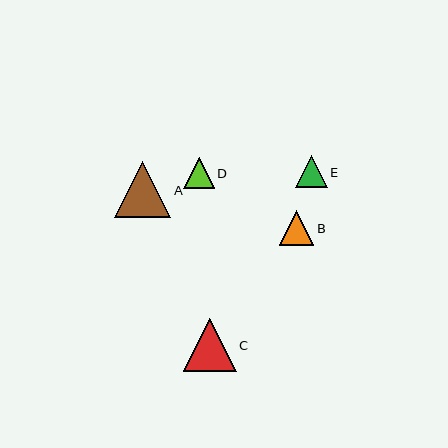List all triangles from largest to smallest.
From largest to smallest: A, C, B, E, D.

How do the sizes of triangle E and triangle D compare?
Triangle E and triangle D are approximately the same size.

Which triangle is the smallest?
Triangle D is the smallest with a size of approximately 30 pixels.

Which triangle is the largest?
Triangle A is the largest with a size of approximately 56 pixels.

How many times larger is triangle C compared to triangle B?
Triangle C is approximately 1.5 times the size of triangle B.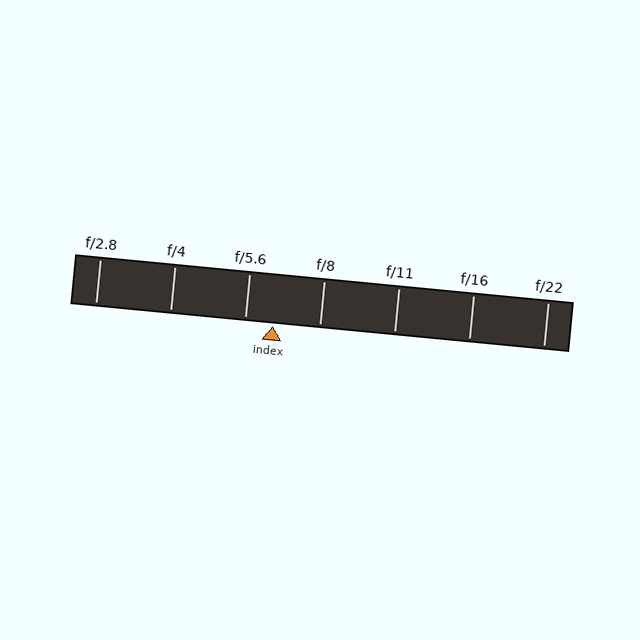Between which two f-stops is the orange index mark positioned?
The index mark is between f/5.6 and f/8.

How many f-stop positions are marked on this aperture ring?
There are 7 f-stop positions marked.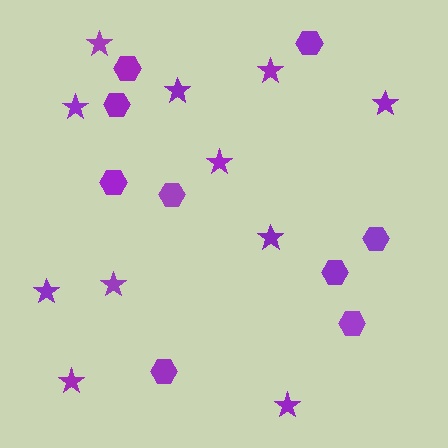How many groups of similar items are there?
There are 2 groups: one group of hexagons (9) and one group of stars (11).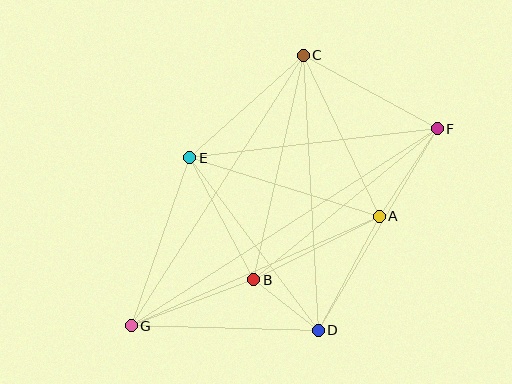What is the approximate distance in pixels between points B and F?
The distance between B and F is approximately 238 pixels.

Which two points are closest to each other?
Points B and D are closest to each other.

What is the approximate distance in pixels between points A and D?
The distance between A and D is approximately 129 pixels.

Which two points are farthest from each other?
Points F and G are farthest from each other.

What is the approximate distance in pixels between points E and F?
The distance between E and F is approximately 249 pixels.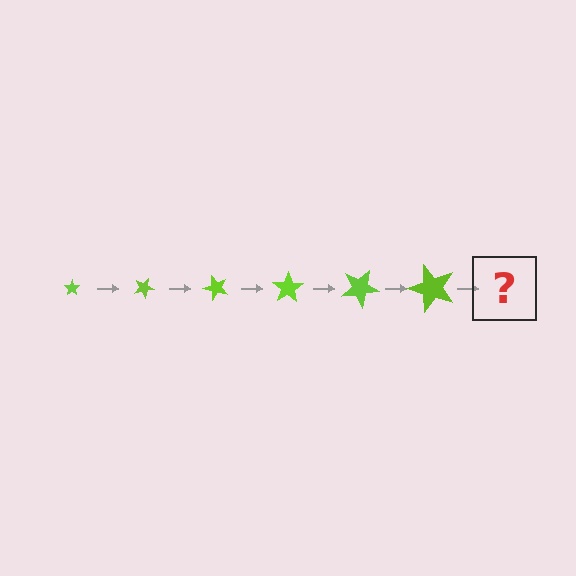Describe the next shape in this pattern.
It should be a star, larger than the previous one and rotated 150 degrees from the start.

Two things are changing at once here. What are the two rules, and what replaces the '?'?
The two rules are that the star grows larger each step and it rotates 25 degrees each step. The '?' should be a star, larger than the previous one and rotated 150 degrees from the start.